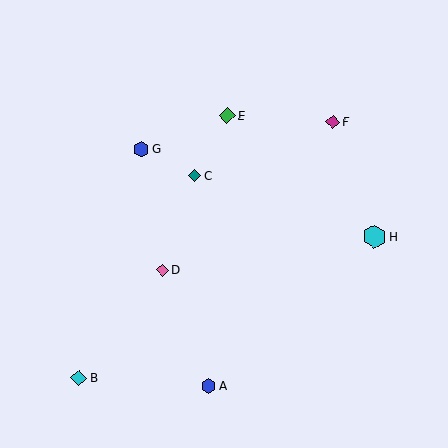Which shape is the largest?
The cyan hexagon (labeled H) is the largest.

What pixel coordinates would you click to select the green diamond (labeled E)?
Click at (227, 116) to select the green diamond E.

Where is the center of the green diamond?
The center of the green diamond is at (227, 116).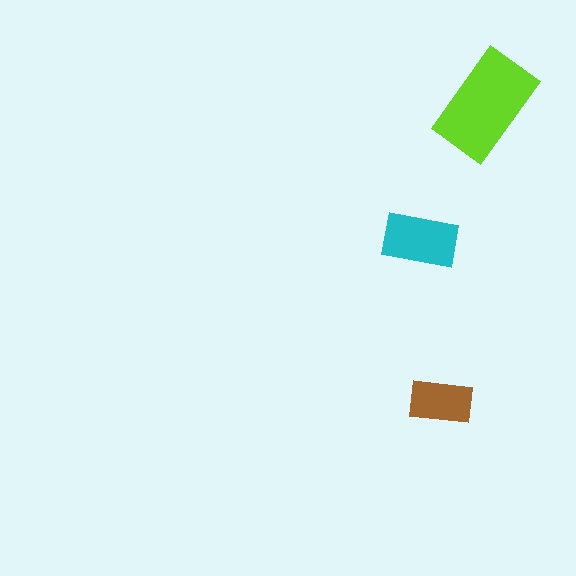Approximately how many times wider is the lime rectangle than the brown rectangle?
About 1.5 times wider.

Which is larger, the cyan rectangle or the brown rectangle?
The cyan one.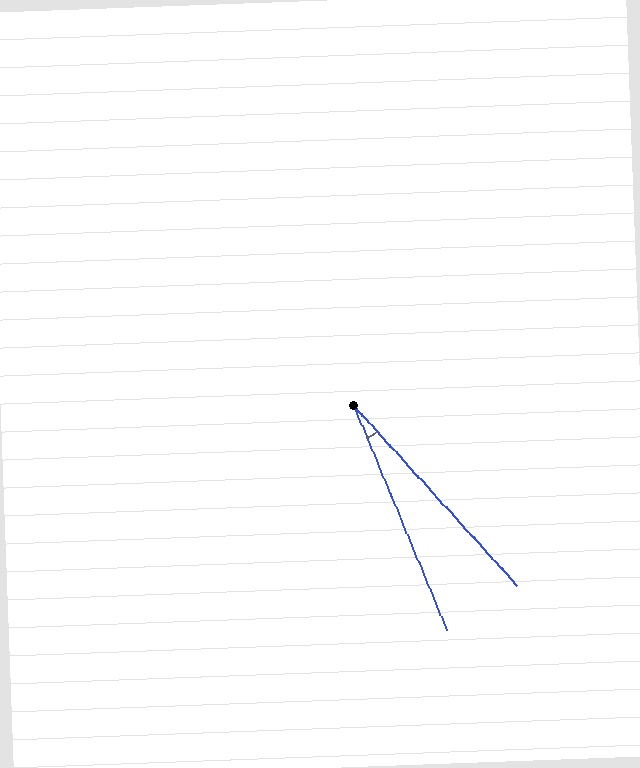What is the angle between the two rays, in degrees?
Approximately 20 degrees.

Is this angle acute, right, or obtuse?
It is acute.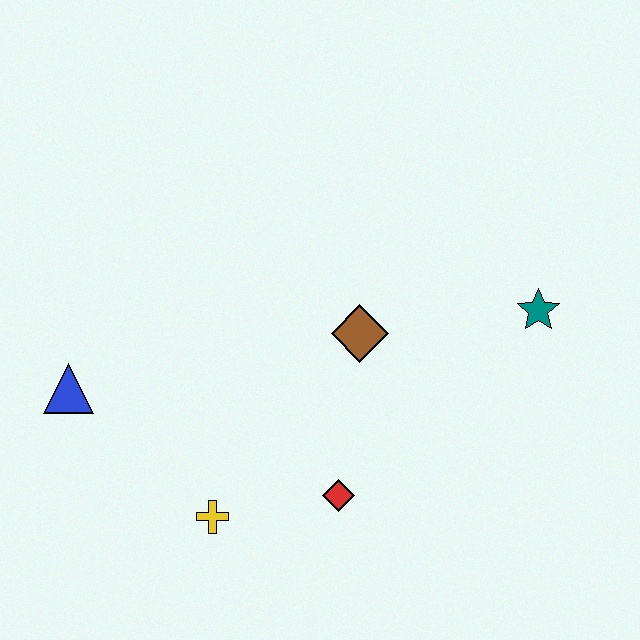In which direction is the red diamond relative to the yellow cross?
The red diamond is to the right of the yellow cross.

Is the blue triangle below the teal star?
Yes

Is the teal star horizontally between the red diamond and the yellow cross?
No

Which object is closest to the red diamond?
The yellow cross is closest to the red diamond.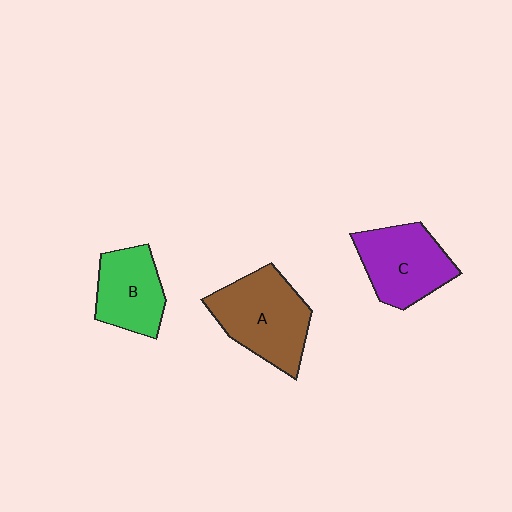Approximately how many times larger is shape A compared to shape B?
Approximately 1.4 times.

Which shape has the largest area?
Shape A (brown).